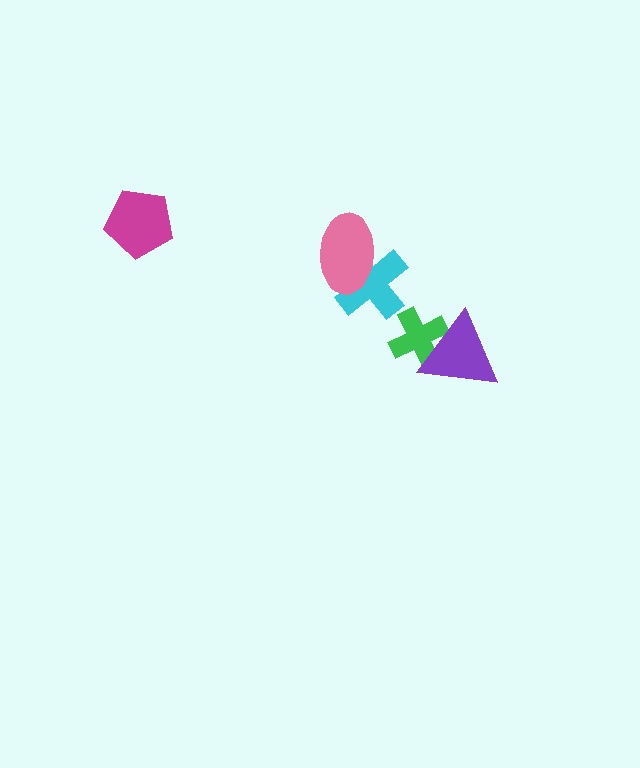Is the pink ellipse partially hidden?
No, no other shape covers it.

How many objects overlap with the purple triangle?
1 object overlaps with the purple triangle.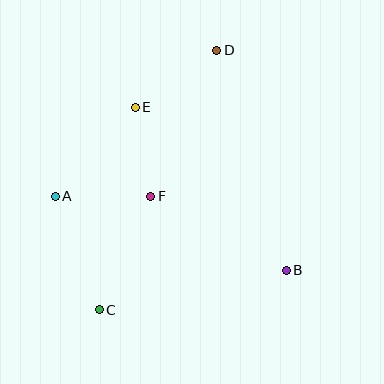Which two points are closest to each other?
Points E and F are closest to each other.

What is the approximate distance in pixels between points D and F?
The distance between D and F is approximately 160 pixels.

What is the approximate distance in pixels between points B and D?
The distance between B and D is approximately 231 pixels.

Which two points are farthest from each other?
Points C and D are farthest from each other.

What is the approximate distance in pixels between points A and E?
The distance between A and E is approximately 120 pixels.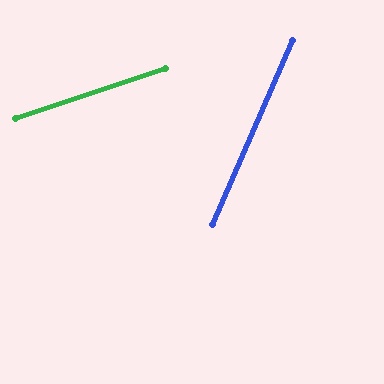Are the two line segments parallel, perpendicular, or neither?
Neither parallel nor perpendicular — they differ by about 48°.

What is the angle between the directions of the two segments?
Approximately 48 degrees.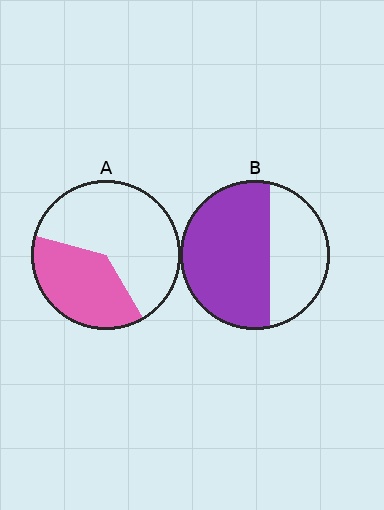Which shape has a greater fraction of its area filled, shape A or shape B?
Shape B.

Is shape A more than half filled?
No.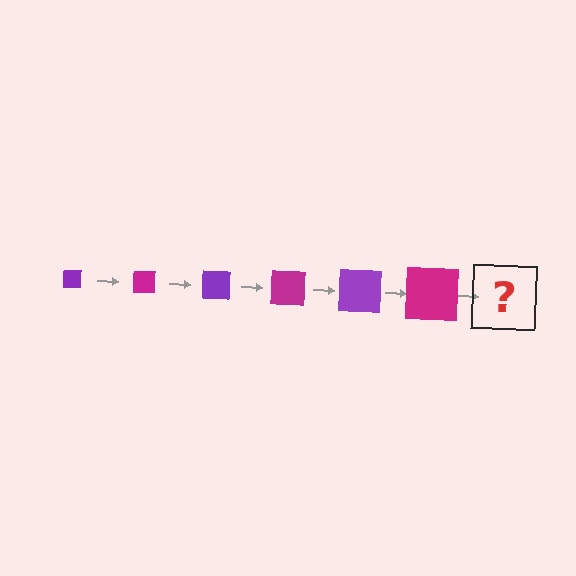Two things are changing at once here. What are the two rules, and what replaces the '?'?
The two rules are that the square grows larger each step and the color cycles through purple and magenta. The '?' should be a purple square, larger than the previous one.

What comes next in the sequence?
The next element should be a purple square, larger than the previous one.